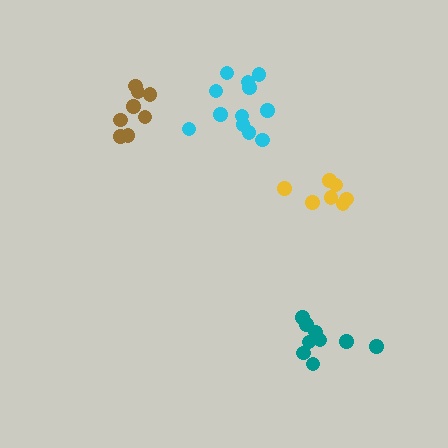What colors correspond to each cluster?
The clusters are colored: teal, yellow, brown, cyan.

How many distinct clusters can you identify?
There are 4 distinct clusters.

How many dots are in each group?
Group 1: 9 dots, Group 2: 7 dots, Group 3: 8 dots, Group 4: 12 dots (36 total).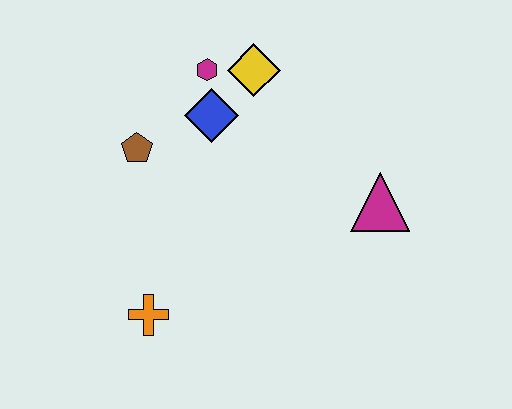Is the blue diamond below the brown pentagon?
No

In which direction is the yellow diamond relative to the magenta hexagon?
The yellow diamond is to the right of the magenta hexagon.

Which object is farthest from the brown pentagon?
The magenta triangle is farthest from the brown pentagon.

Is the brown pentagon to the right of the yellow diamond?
No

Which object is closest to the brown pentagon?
The blue diamond is closest to the brown pentagon.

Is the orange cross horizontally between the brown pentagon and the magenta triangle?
Yes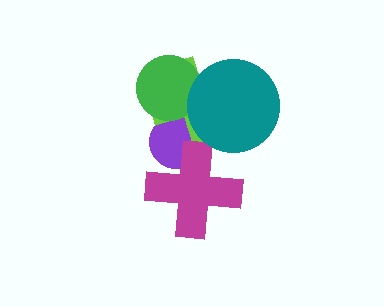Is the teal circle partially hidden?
No, no other shape covers it.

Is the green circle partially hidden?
Yes, it is partially covered by another shape.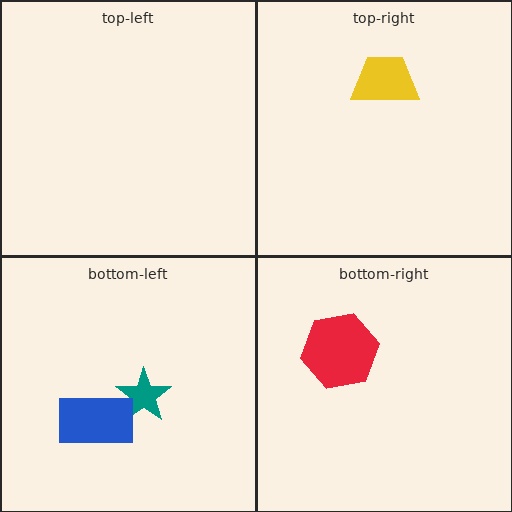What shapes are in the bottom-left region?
The teal star, the blue rectangle.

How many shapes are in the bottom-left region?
2.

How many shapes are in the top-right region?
1.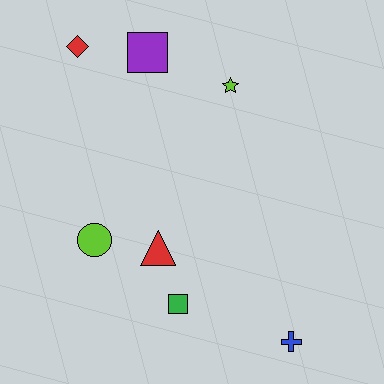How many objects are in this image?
There are 7 objects.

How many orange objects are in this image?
There are no orange objects.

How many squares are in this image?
There are 2 squares.